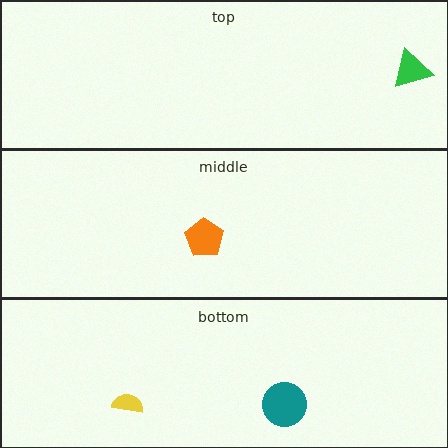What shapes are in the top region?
The green triangle.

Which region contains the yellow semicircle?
The bottom region.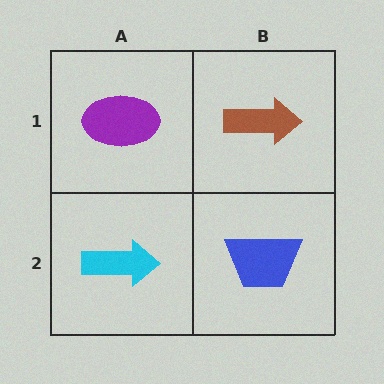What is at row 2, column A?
A cyan arrow.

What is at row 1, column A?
A purple ellipse.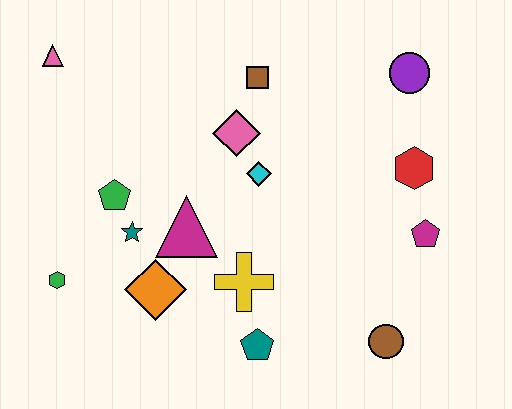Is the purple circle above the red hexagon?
Yes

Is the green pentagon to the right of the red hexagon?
No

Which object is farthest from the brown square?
The brown circle is farthest from the brown square.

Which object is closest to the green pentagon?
The teal star is closest to the green pentagon.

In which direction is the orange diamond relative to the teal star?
The orange diamond is below the teal star.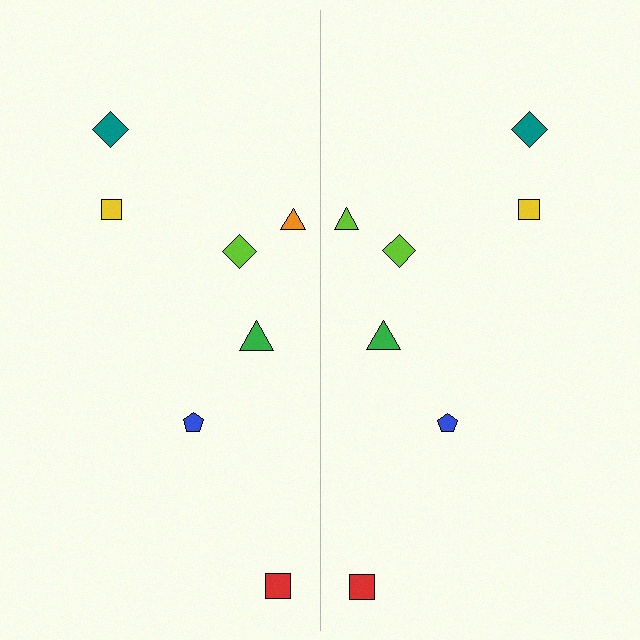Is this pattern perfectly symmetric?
No, the pattern is not perfectly symmetric. The lime triangle on the right side breaks the symmetry — its mirror counterpart is orange.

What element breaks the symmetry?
The lime triangle on the right side breaks the symmetry — its mirror counterpart is orange.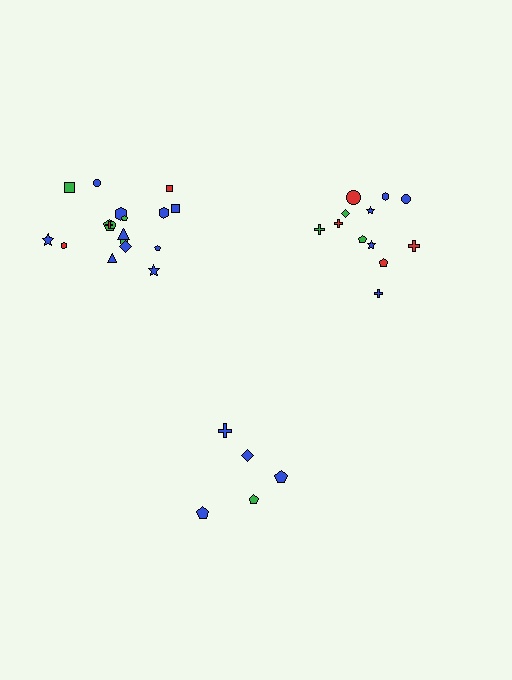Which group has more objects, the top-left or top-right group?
The top-left group.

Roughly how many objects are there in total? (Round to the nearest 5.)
Roughly 35 objects in total.